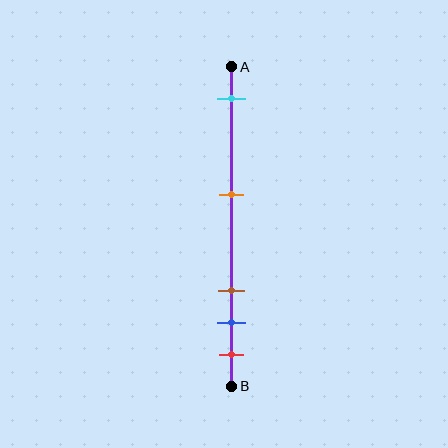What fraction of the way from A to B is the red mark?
The red mark is approximately 90% (0.9) of the way from A to B.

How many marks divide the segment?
There are 5 marks dividing the segment.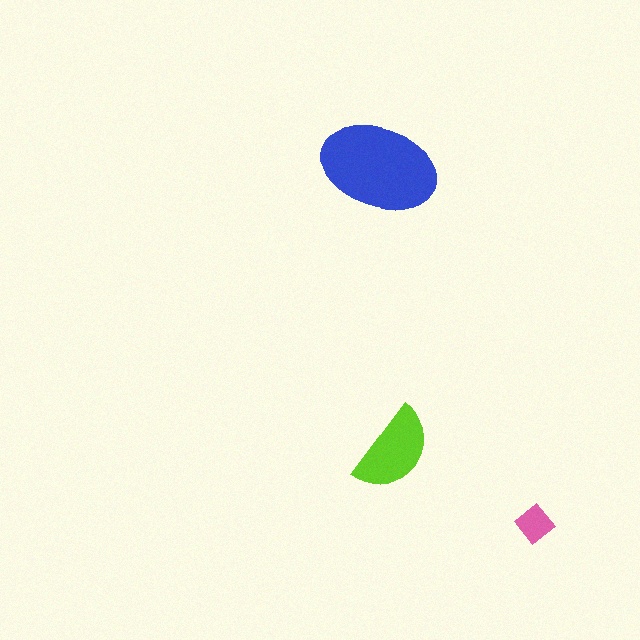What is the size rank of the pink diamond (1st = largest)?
3rd.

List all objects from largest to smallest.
The blue ellipse, the lime semicircle, the pink diamond.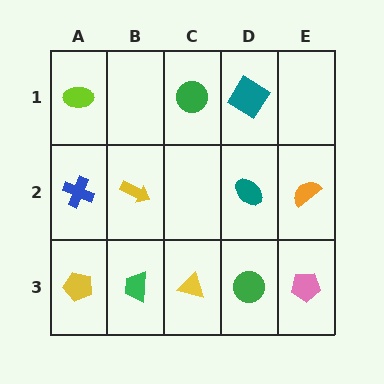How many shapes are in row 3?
5 shapes.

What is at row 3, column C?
A yellow triangle.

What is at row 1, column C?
A green circle.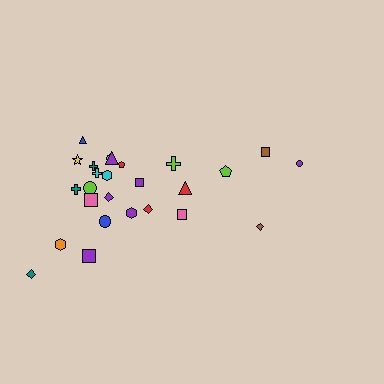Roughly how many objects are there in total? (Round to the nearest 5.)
Roughly 25 objects in total.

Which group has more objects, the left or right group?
The left group.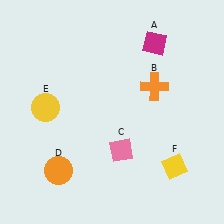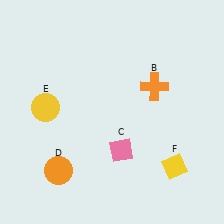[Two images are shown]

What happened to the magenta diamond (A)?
The magenta diamond (A) was removed in Image 2. It was in the top-right area of Image 1.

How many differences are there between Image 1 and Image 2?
There is 1 difference between the two images.